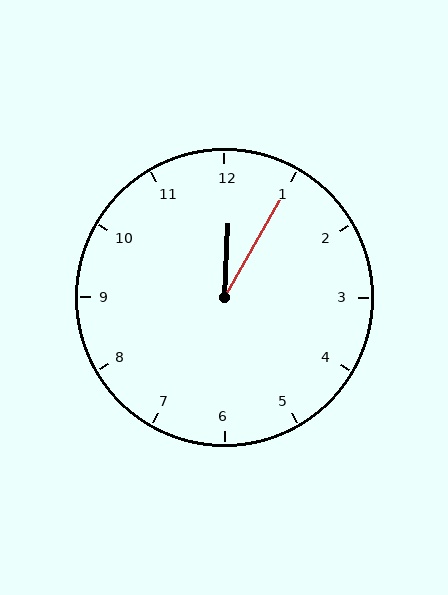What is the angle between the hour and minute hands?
Approximately 28 degrees.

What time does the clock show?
12:05.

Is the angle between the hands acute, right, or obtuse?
It is acute.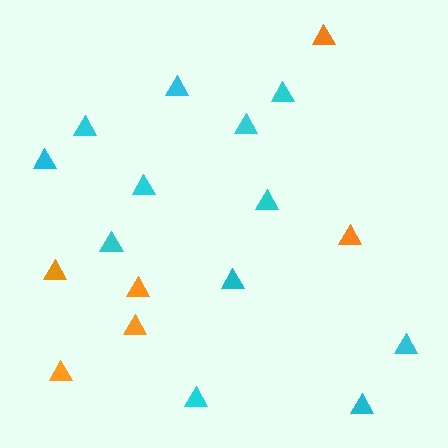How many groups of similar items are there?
There are 2 groups: one group of cyan triangles (12) and one group of orange triangles (6).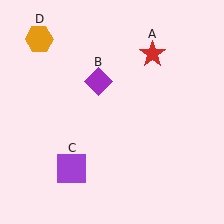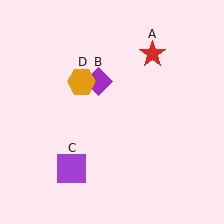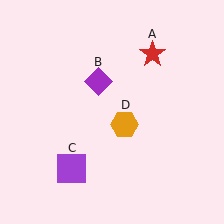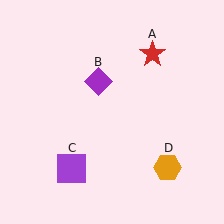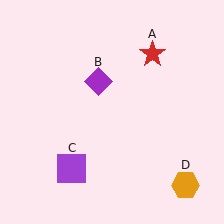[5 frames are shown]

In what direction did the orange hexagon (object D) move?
The orange hexagon (object D) moved down and to the right.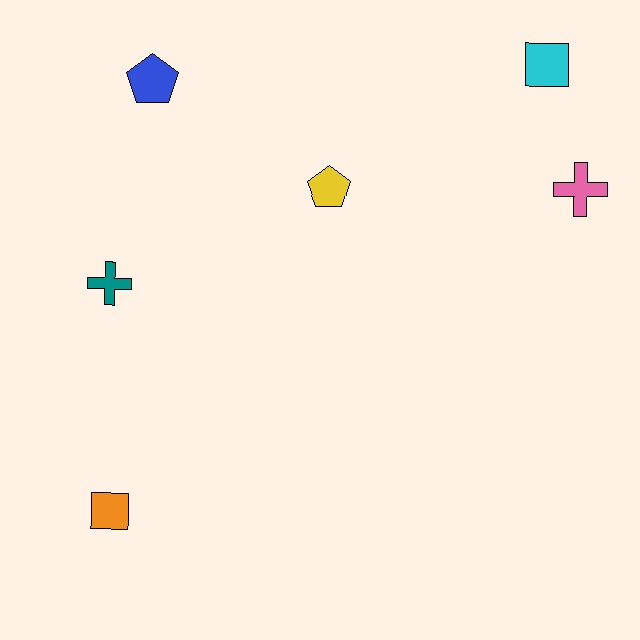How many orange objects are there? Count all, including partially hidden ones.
There is 1 orange object.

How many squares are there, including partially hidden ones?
There are 2 squares.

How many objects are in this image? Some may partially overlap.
There are 6 objects.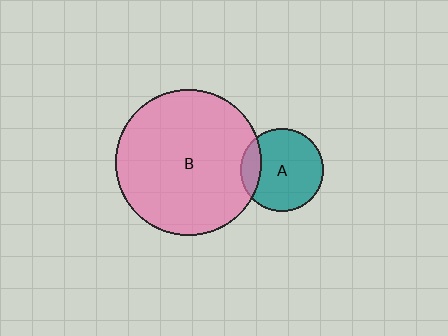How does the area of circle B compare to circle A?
Approximately 3.1 times.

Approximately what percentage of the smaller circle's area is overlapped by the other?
Approximately 15%.